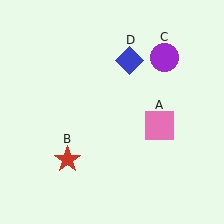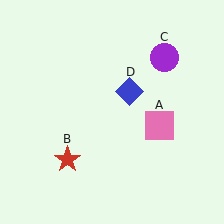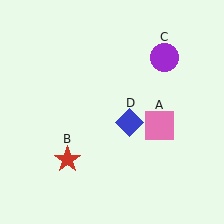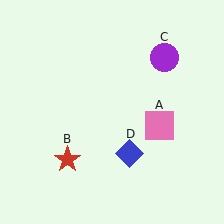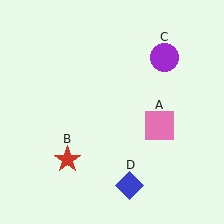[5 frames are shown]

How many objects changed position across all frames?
1 object changed position: blue diamond (object D).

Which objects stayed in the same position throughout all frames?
Pink square (object A) and red star (object B) and purple circle (object C) remained stationary.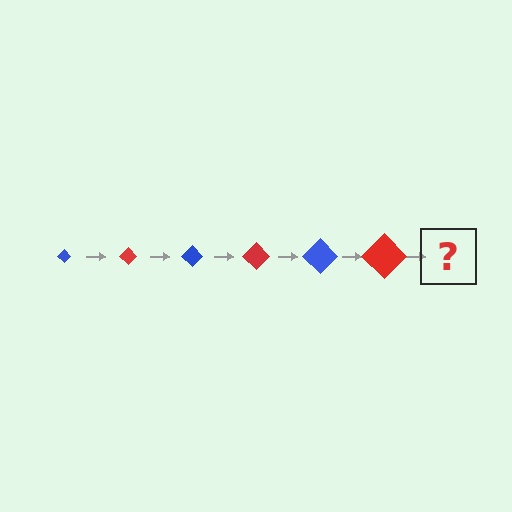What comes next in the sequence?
The next element should be a blue diamond, larger than the previous one.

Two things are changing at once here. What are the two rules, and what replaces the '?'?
The two rules are that the diamond grows larger each step and the color cycles through blue and red. The '?' should be a blue diamond, larger than the previous one.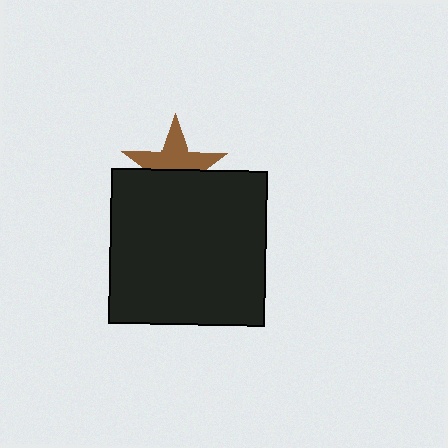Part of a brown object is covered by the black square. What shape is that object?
It is a star.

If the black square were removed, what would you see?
You would see the complete brown star.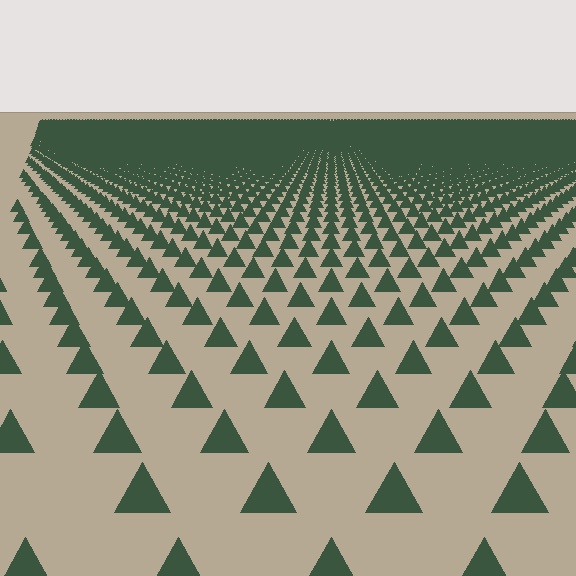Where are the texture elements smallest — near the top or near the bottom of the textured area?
Near the top.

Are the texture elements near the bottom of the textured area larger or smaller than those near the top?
Larger. Near the bottom, elements are closer to the viewer and appear at a bigger on-screen size.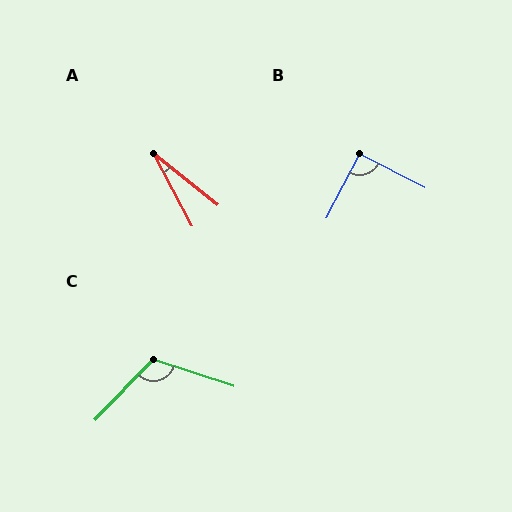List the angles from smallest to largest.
A (23°), B (90°), C (115°).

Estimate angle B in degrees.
Approximately 90 degrees.